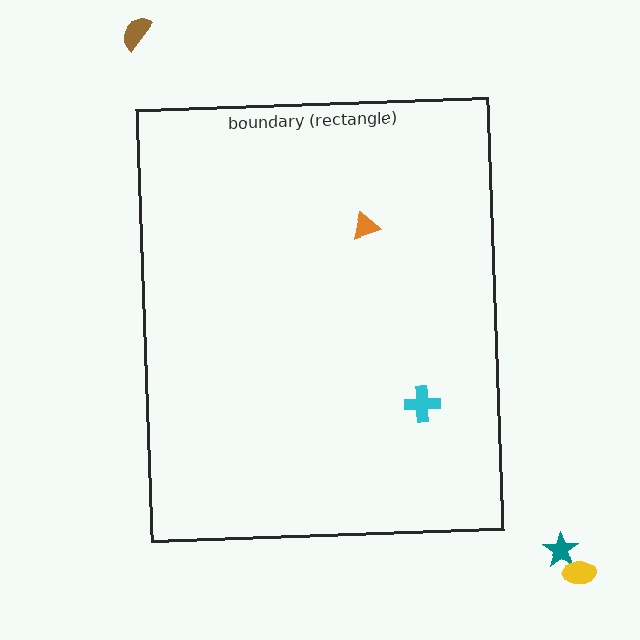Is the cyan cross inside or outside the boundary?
Inside.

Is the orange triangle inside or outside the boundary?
Inside.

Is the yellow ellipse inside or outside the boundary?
Outside.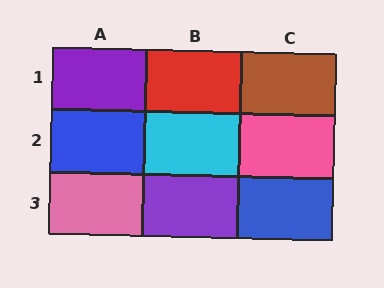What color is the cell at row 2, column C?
Pink.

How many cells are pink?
2 cells are pink.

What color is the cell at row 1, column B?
Red.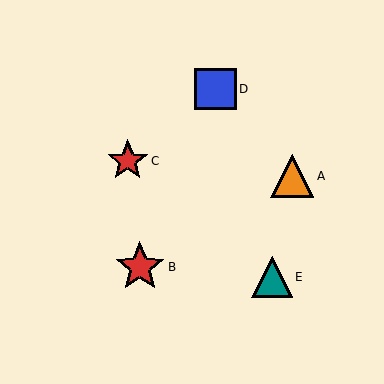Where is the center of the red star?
The center of the red star is at (140, 267).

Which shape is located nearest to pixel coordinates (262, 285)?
The teal triangle (labeled E) at (272, 277) is nearest to that location.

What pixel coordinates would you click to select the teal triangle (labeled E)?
Click at (272, 277) to select the teal triangle E.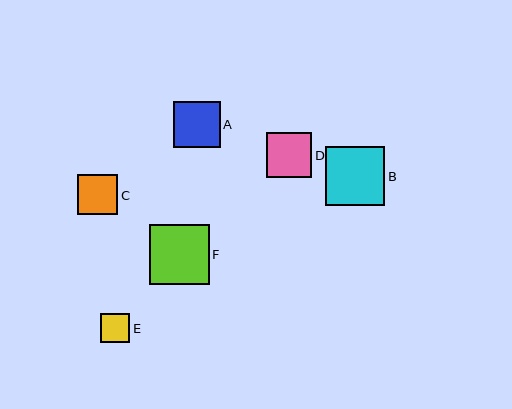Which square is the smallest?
Square E is the smallest with a size of approximately 29 pixels.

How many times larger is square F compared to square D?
Square F is approximately 1.3 times the size of square D.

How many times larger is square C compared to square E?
Square C is approximately 1.4 times the size of square E.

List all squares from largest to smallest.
From largest to smallest: F, B, A, D, C, E.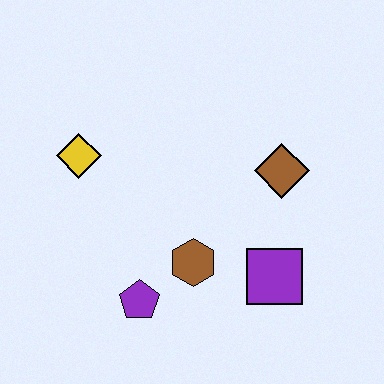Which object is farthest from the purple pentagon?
The brown diamond is farthest from the purple pentagon.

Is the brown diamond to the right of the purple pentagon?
Yes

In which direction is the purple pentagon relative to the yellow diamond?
The purple pentagon is below the yellow diamond.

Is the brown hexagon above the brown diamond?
No